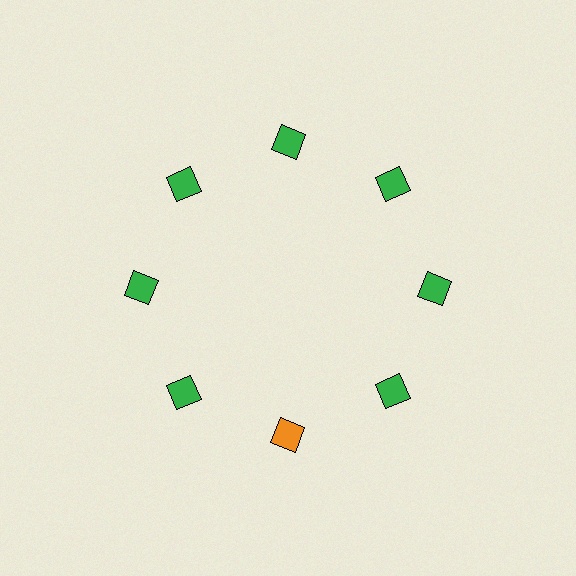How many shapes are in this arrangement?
There are 8 shapes arranged in a ring pattern.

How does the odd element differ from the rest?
It has a different color: orange instead of green.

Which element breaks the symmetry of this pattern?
The orange square at roughly the 6 o'clock position breaks the symmetry. All other shapes are green squares.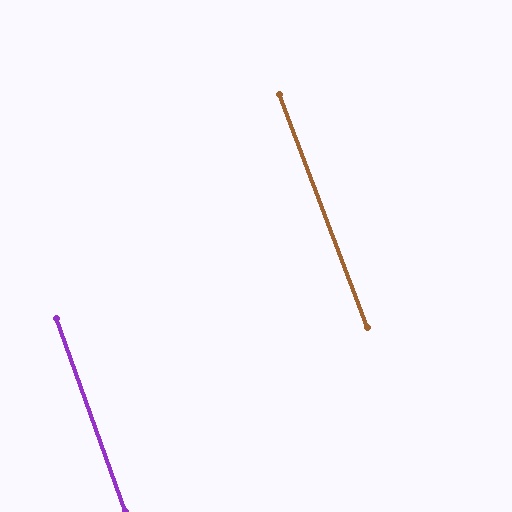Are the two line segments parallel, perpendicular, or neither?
Parallel — their directions differ by only 1.1°.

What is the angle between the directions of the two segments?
Approximately 1 degree.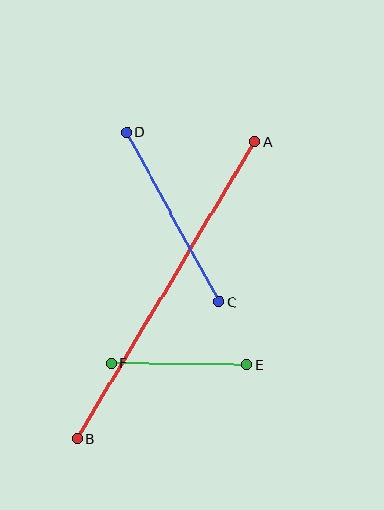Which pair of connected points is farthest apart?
Points A and B are farthest apart.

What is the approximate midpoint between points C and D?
The midpoint is at approximately (173, 217) pixels.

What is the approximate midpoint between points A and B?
The midpoint is at approximately (166, 290) pixels.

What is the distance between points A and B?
The distance is approximately 346 pixels.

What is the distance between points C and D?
The distance is approximately 193 pixels.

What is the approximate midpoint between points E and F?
The midpoint is at approximately (179, 364) pixels.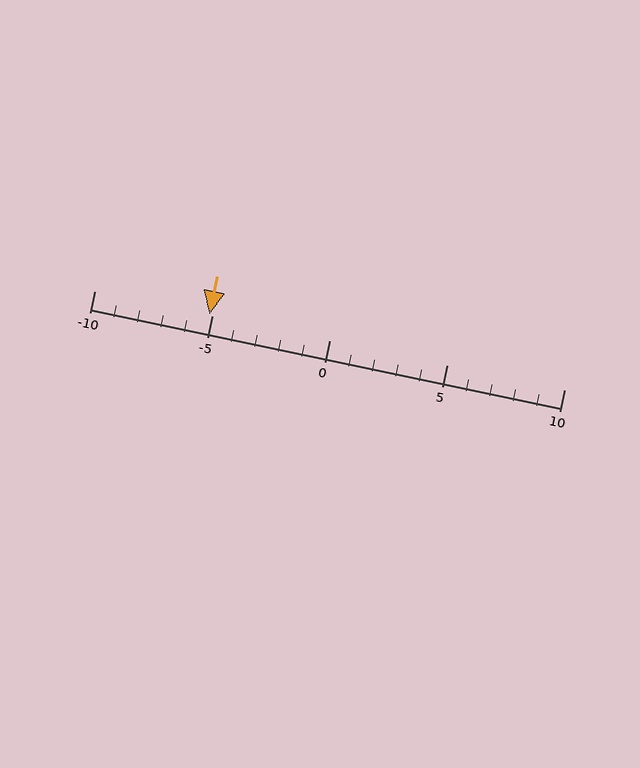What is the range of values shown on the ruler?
The ruler shows values from -10 to 10.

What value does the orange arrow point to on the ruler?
The orange arrow points to approximately -5.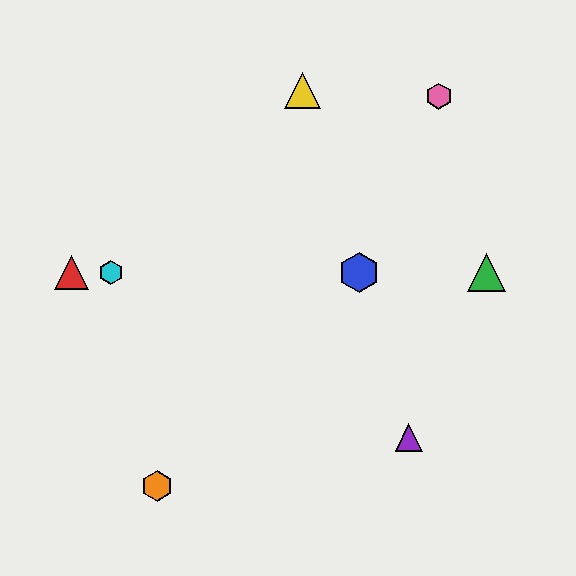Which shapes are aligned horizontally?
The red triangle, the blue hexagon, the green triangle, the cyan hexagon are aligned horizontally.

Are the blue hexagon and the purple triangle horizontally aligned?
No, the blue hexagon is at y≈272 and the purple triangle is at y≈437.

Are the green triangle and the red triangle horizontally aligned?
Yes, both are at y≈272.